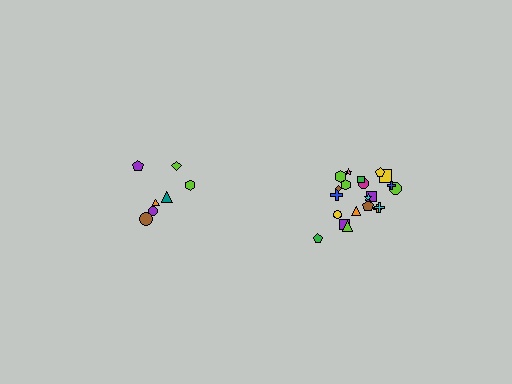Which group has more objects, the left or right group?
The right group.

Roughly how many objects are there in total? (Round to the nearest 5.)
Roughly 30 objects in total.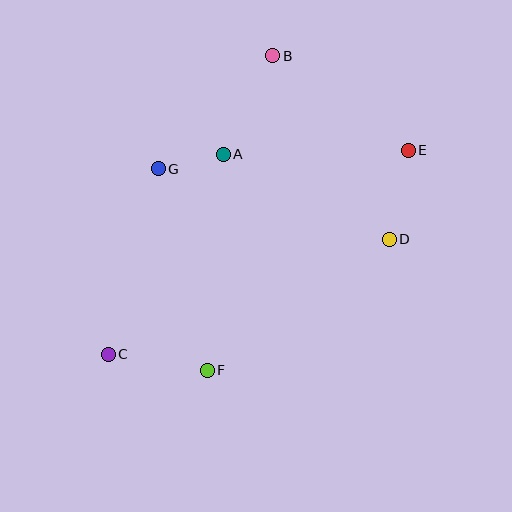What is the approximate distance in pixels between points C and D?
The distance between C and D is approximately 304 pixels.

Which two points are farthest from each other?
Points C and E are farthest from each other.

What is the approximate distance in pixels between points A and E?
The distance between A and E is approximately 185 pixels.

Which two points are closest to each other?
Points A and G are closest to each other.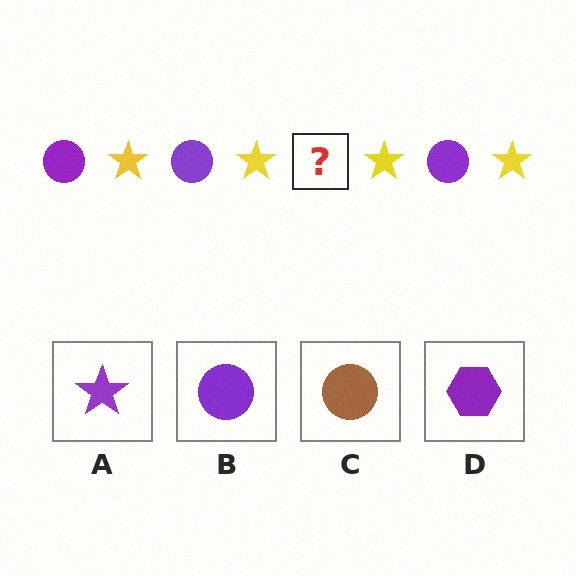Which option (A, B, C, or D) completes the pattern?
B.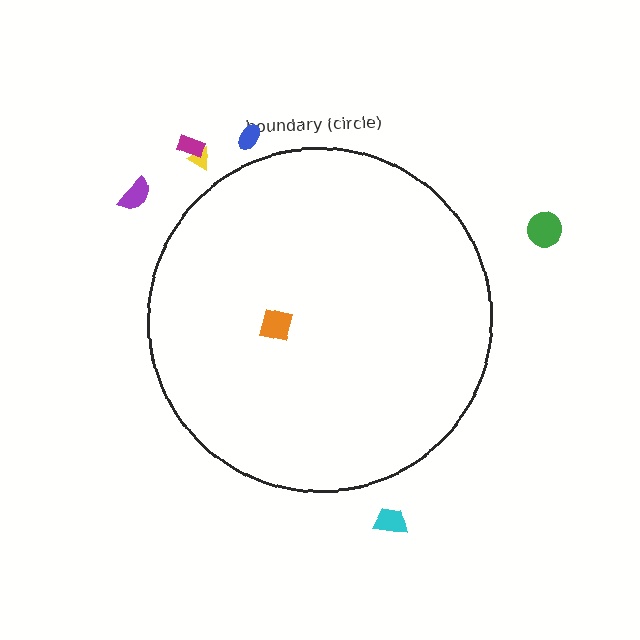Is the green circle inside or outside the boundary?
Outside.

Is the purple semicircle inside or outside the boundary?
Outside.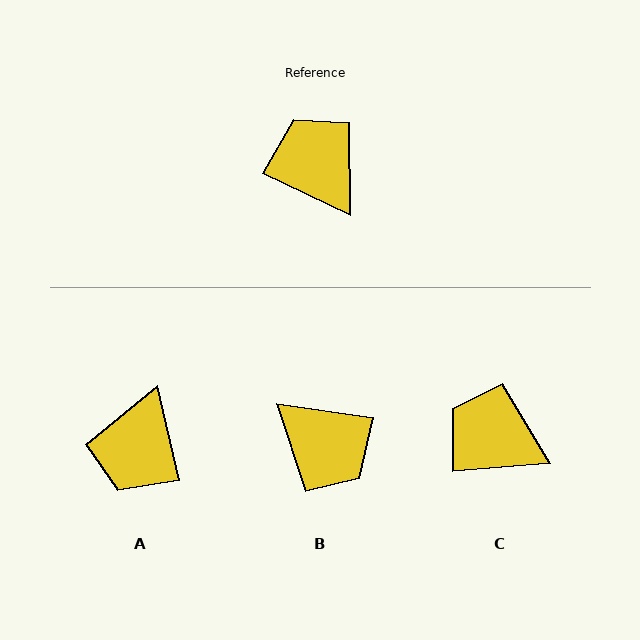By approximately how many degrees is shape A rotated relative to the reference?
Approximately 129 degrees counter-clockwise.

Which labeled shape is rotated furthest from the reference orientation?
B, about 163 degrees away.